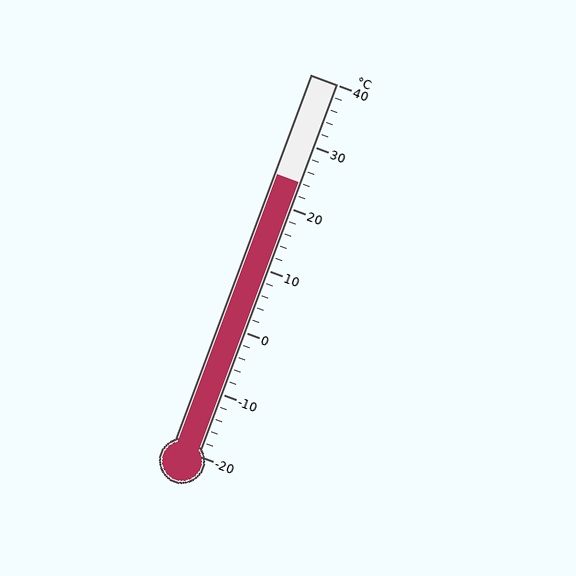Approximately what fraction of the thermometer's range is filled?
The thermometer is filled to approximately 75% of its range.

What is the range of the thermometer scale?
The thermometer scale ranges from -20°C to 40°C.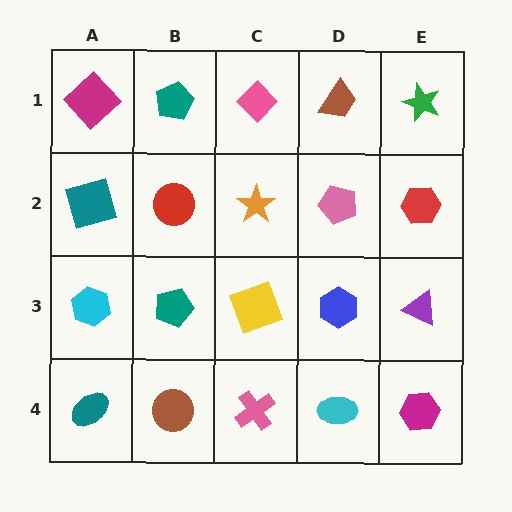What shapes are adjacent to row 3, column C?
An orange star (row 2, column C), a pink cross (row 4, column C), a teal pentagon (row 3, column B), a blue hexagon (row 3, column D).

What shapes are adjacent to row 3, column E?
A red hexagon (row 2, column E), a magenta hexagon (row 4, column E), a blue hexagon (row 3, column D).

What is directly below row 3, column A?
A teal ellipse.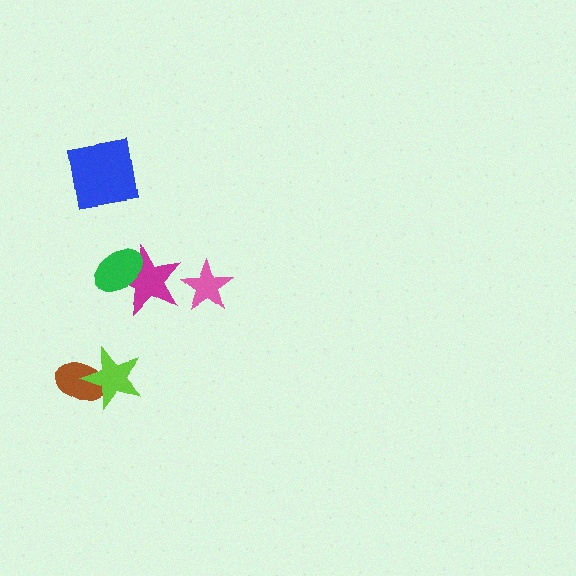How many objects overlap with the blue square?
0 objects overlap with the blue square.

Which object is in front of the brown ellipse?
The lime star is in front of the brown ellipse.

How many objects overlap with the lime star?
1 object overlaps with the lime star.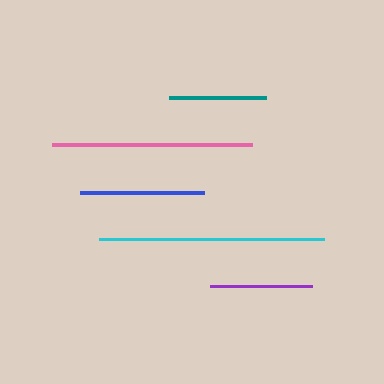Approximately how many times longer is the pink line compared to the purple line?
The pink line is approximately 2.0 times the length of the purple line.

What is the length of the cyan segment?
The cyan segment is approximately 225 pixels long.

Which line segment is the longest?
The cyan line is the longest at approximately 225 pixels.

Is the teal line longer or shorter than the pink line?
The pink line is longer than the teal line.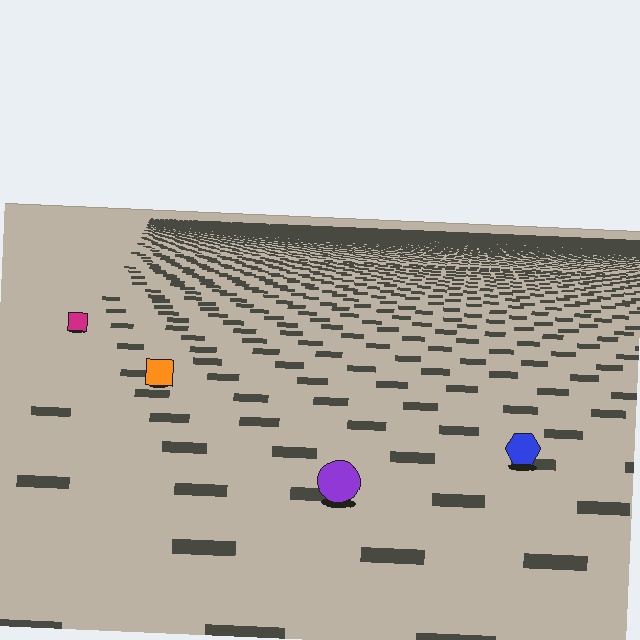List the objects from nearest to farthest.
From nearest to farthest: the purple circle, the blue hexagon, the orange square, the magenta square.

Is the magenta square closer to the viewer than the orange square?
No. The orange square is closer — you can tell from the texture gradient: the ground texture is coarser near it.